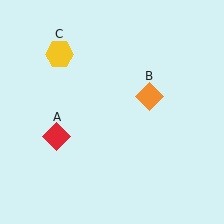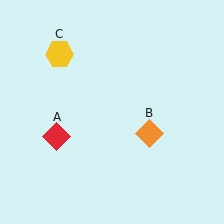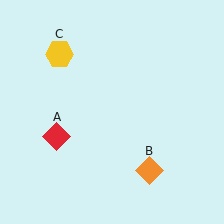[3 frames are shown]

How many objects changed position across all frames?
1 object changed position: orange diamond (object B).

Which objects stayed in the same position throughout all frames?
Red diamond (object A) and yellow hexagon (object C) remained stationary.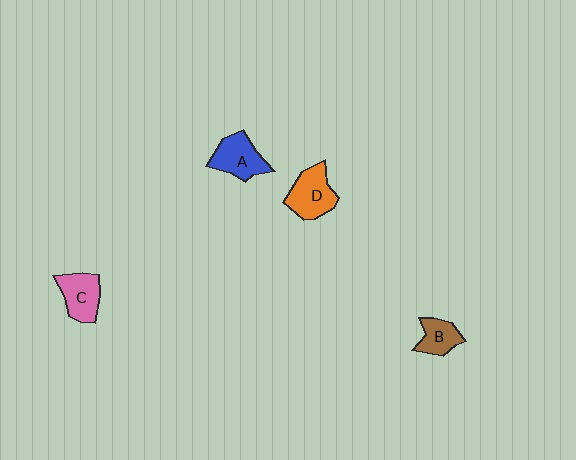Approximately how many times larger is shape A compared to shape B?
Approximately 1.4 times.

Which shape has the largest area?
Shape D (orange).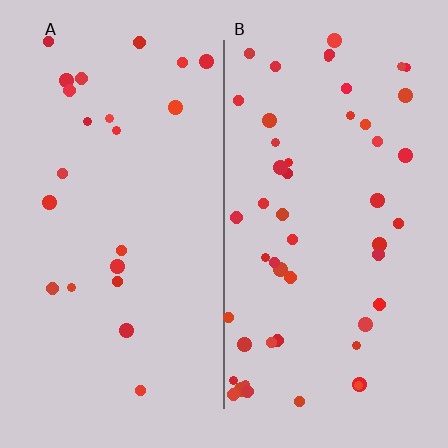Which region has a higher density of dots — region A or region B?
B (the right).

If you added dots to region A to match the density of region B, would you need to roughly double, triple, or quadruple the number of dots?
Approximately double.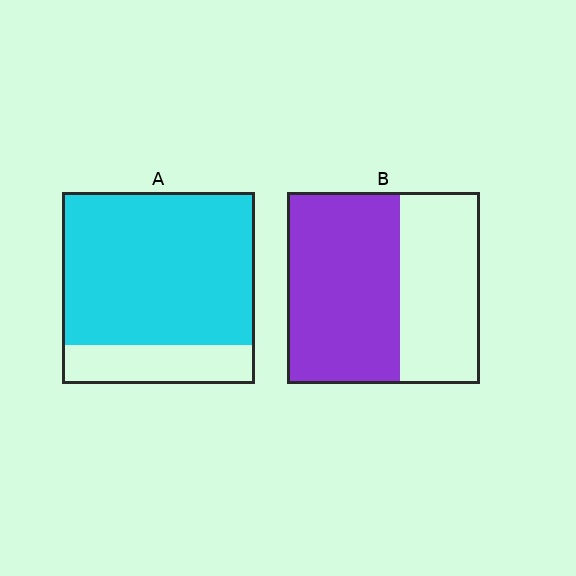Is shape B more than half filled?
Yes.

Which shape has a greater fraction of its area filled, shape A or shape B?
Shape A.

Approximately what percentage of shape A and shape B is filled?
A is approximately 80% and B is approximately 60%.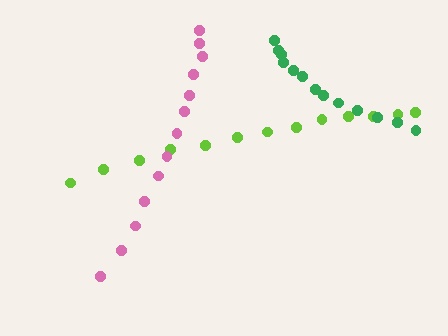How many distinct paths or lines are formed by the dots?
There are 3 distinct paths.